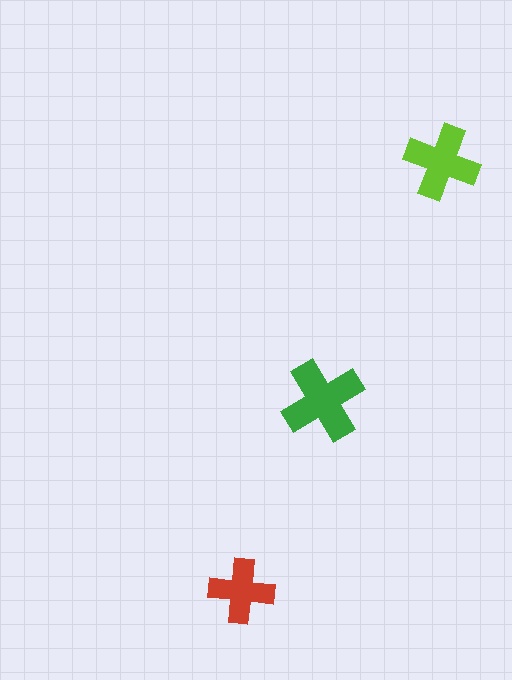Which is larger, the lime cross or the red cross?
The lime one.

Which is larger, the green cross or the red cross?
The green one.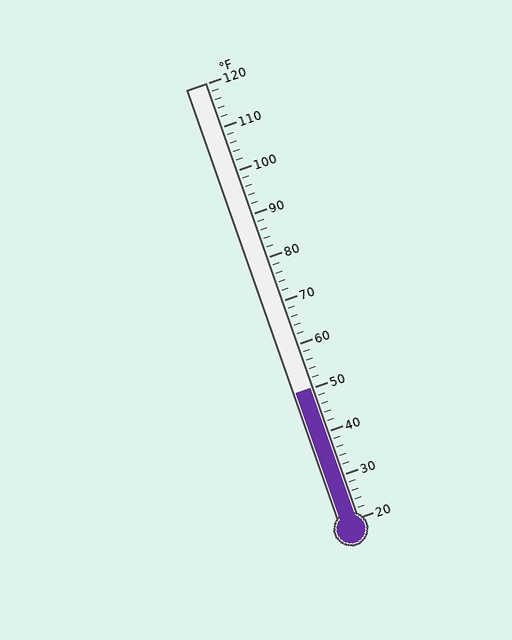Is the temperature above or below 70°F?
The temperature is below 70°F.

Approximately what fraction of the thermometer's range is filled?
The thermometer is filled to approximately 30% of its range.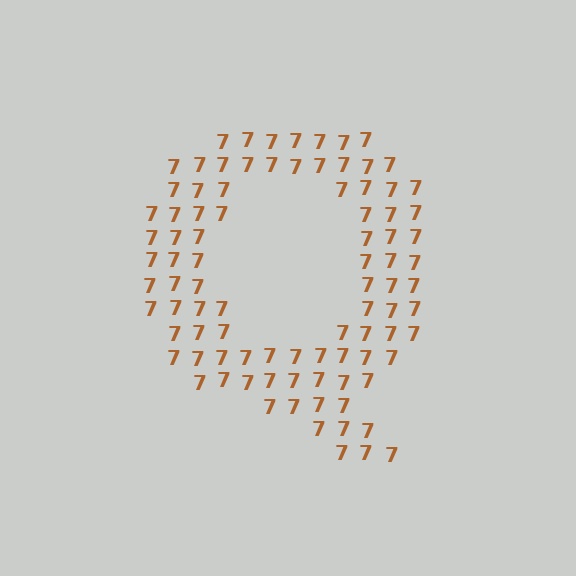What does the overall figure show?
The overall figure shows the letter Q.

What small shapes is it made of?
It is made of small digit 7's.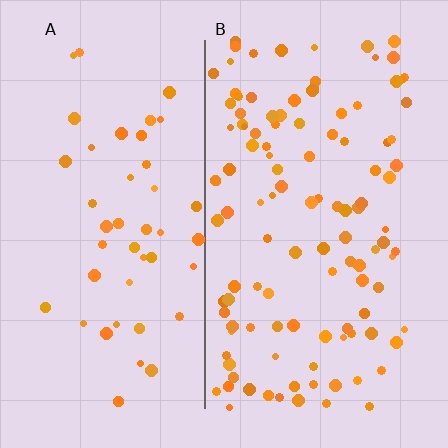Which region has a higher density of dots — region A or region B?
B (the right).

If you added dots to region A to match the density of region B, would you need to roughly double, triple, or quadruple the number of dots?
Approximately triple.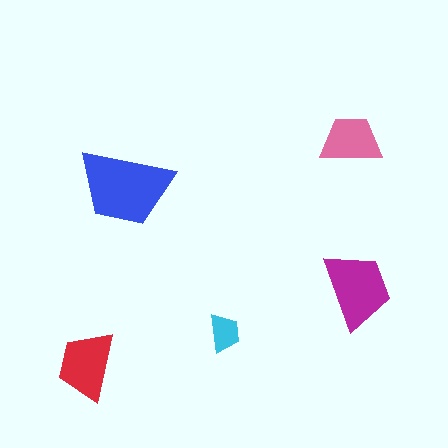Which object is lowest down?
The red trapezoid is bottommost.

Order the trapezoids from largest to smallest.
the blue one, the magenta one, the red one, the pink one, the cyan one.